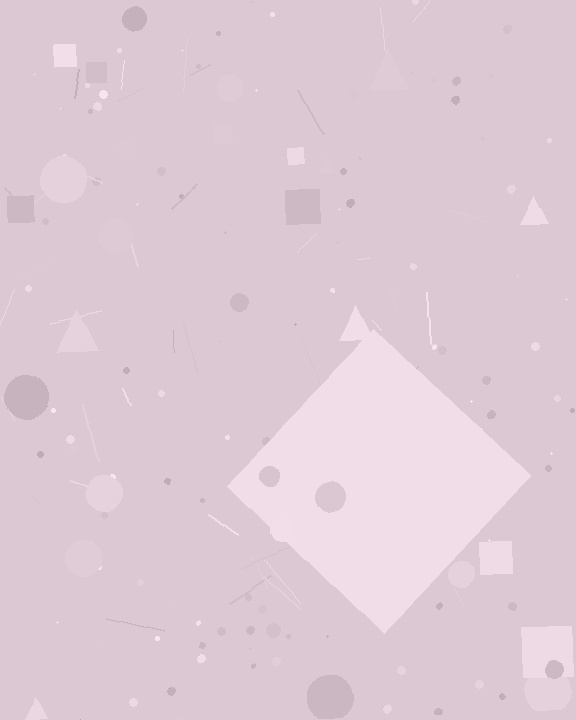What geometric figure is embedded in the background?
A diamond is embedded in the background.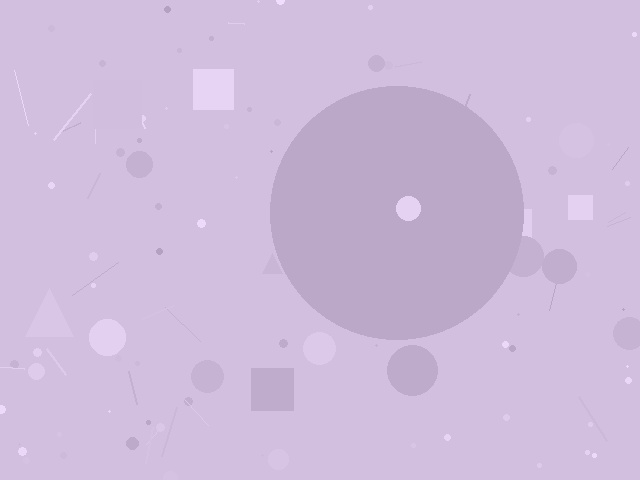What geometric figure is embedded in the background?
A circle is embedded in the background.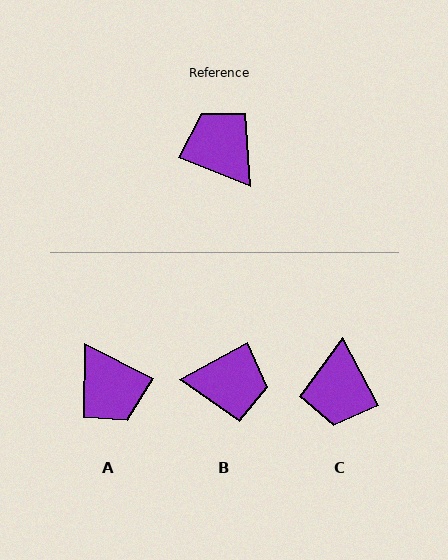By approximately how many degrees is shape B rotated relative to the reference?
Approximately 129 degrees clockwise.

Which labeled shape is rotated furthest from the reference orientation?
A, about 176 degrees away.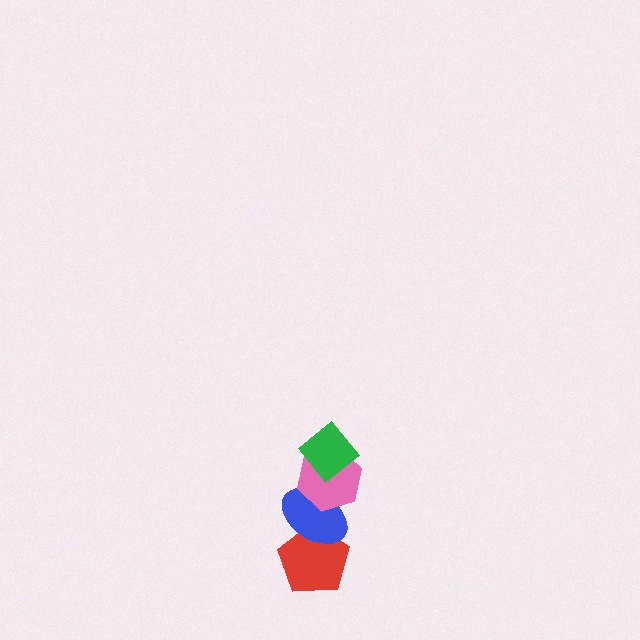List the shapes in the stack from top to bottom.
From top to bottom: the green diamond, the pink hexagon, the blue ellipse, the red pentagon.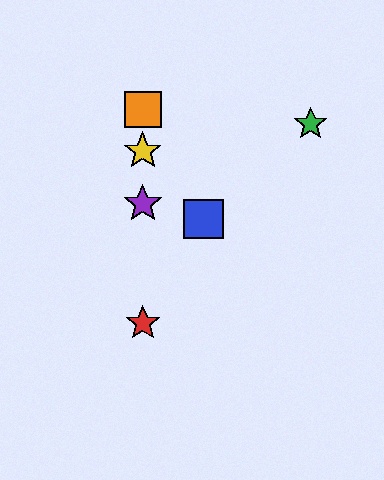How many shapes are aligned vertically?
4 shapes (the red star, the yellow star, the purple star, the orange square) are aligned vertically.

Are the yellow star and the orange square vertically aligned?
Yes, both are at x≈143.